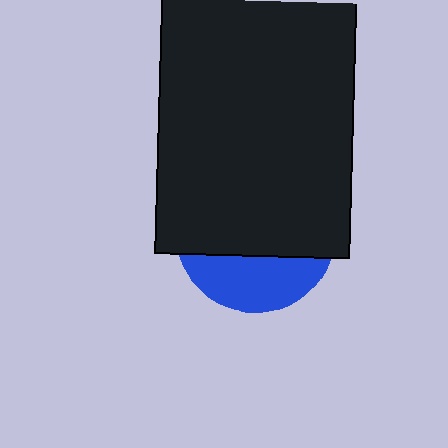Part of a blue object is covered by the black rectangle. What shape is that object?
It is a circle.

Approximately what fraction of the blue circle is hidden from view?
Roughly 69% of the blue circle is hidden behind the black rectangle.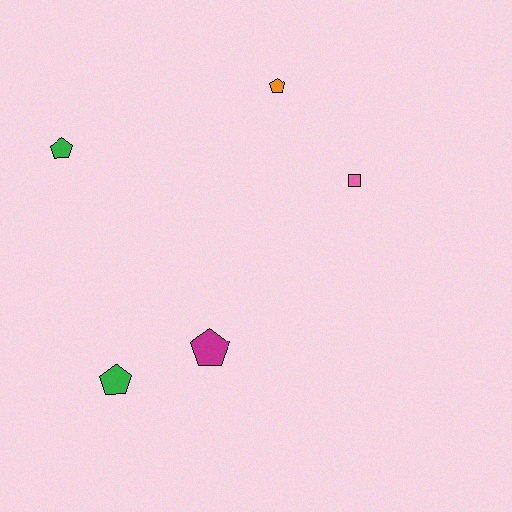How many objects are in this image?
There are 5 objects.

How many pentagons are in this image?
There are 4 pentagons.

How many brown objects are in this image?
There are no brown objects.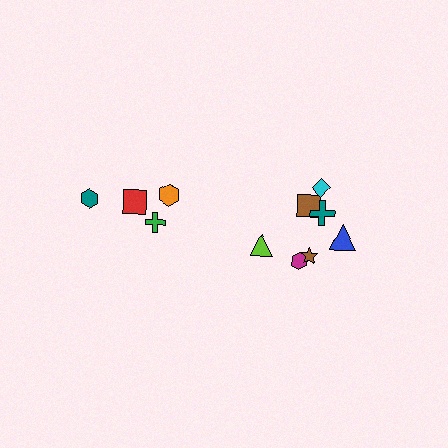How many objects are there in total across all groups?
There are 11 objects.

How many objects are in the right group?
There are 7 objects.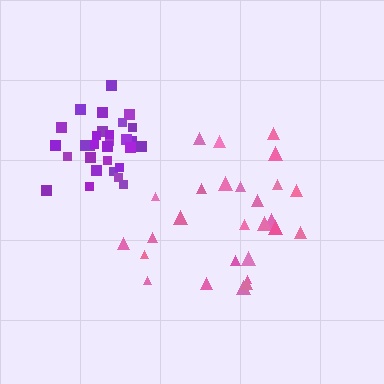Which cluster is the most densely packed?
Purple.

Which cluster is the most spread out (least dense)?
Pink.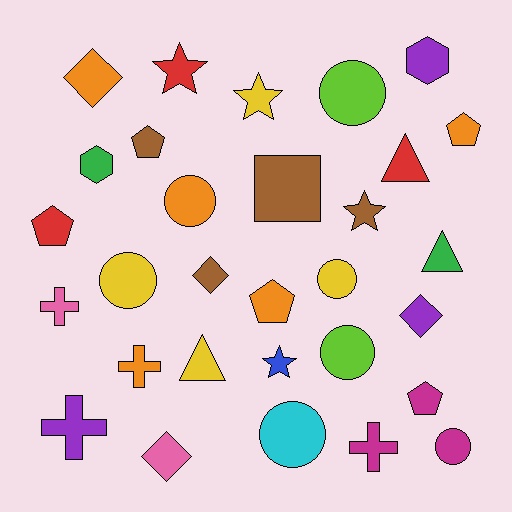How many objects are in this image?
There are 30 objects.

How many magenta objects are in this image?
There are 3 magenta objects.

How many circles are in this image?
There are 7 circles.